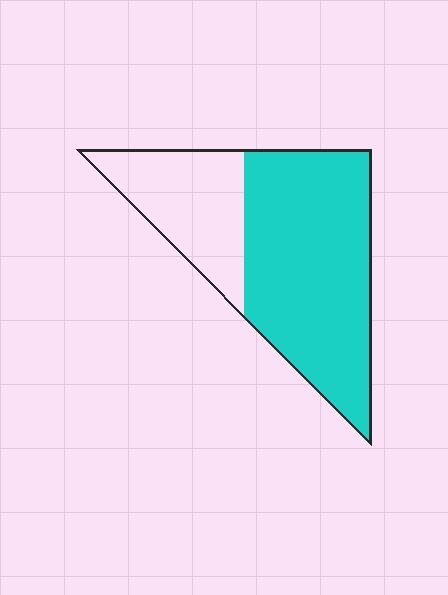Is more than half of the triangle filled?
Yes.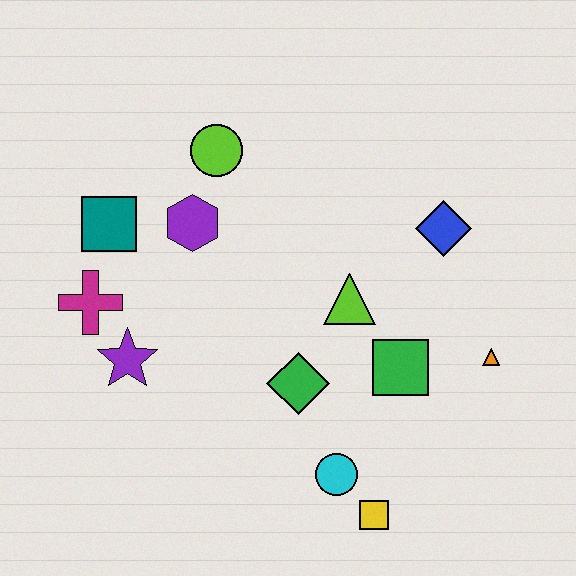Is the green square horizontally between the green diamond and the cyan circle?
No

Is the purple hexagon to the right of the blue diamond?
No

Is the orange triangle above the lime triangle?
No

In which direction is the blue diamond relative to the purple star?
The blue diamond is to the right of the purple star.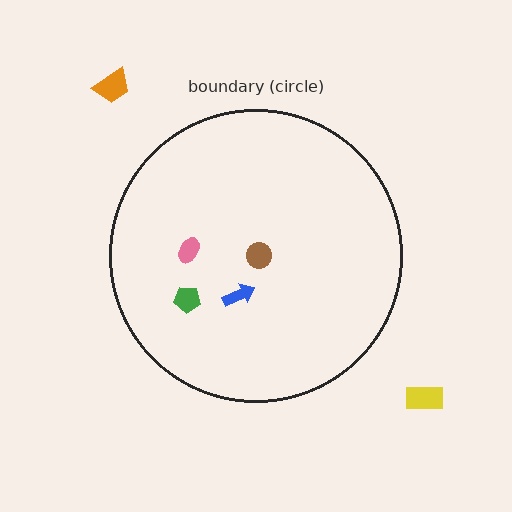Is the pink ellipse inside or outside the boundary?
Inside.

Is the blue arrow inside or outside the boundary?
Inside.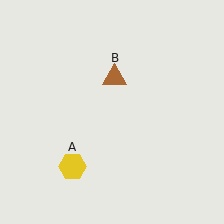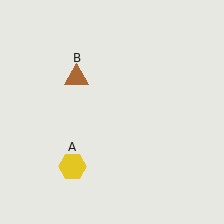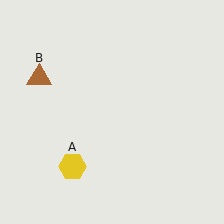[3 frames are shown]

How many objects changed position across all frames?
1 object changed position: brown triangle (object B).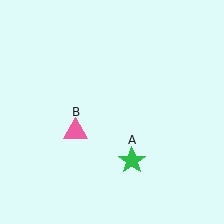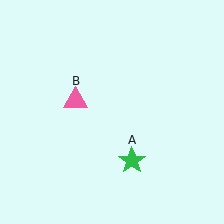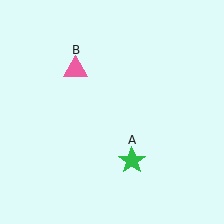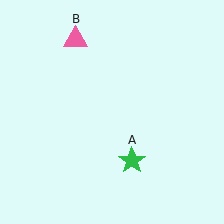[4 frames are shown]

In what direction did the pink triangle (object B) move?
The pink triangle (object B) moved up.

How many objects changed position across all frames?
1 object changed position: pink triangle (object B).